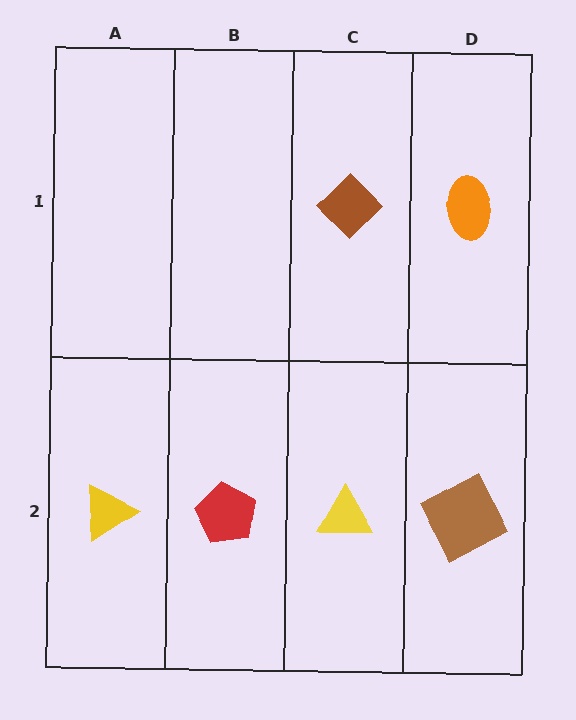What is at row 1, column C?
A brown diamond.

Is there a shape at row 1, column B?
No, that cell is empty.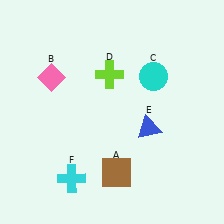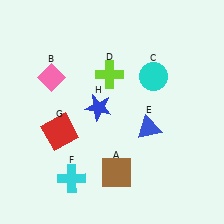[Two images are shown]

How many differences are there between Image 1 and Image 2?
There are 2 differences between the two images.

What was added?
A red square (G), a blue star (H) were added in Image 2.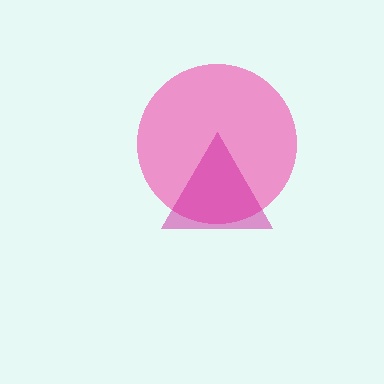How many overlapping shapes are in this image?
There are 2 overlapping shapes in the image.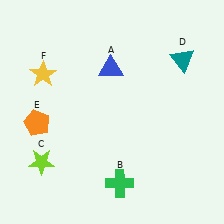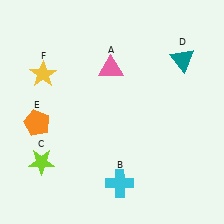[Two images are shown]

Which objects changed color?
A changed from blue to pink. B changed from green to cyan.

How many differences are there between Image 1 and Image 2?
There are 2 differences between the two images.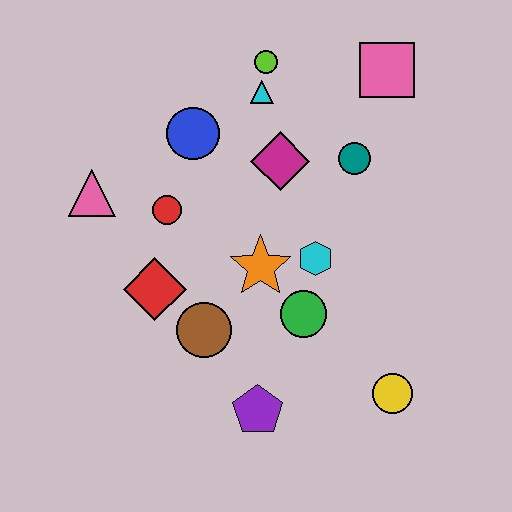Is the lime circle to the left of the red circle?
No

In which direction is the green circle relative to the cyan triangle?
The green circle is below the cyan triangle.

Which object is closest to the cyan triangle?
The lime circle is closest to the cyan triangle.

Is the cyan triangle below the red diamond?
No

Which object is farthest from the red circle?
The yellow circle is farthest from the red circle.